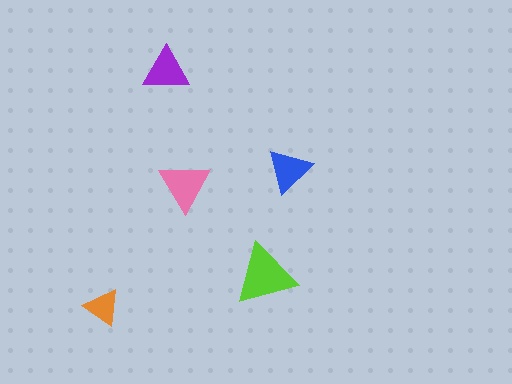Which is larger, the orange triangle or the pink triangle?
The pink one.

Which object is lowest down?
The orange triangle is bottommost.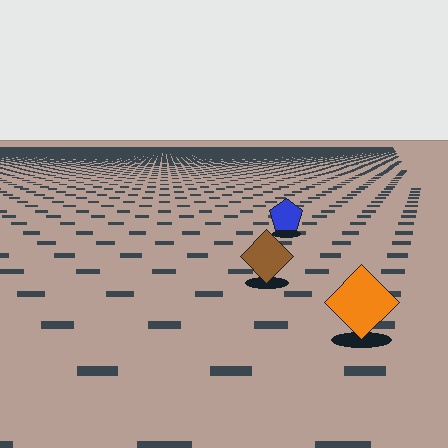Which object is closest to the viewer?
The orange diamond is closest. The texture marks near it are larger and more spread out.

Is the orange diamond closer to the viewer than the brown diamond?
Yes. The orange diamond is closer — you can tell from the texture gradient: the ground texture is coarser near it.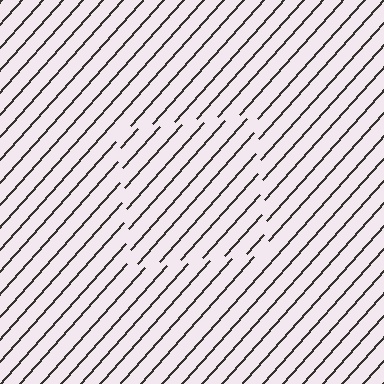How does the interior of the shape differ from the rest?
The interior of the shape contains the same grating, shifted by half a period — the contour is defined by the phase discontinuity where line-ends from the inner and outer gratings abut.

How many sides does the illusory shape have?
4 sides — the line-ends trace a square.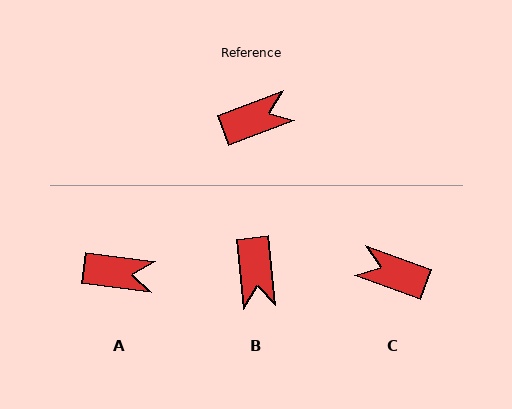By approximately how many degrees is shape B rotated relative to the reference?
Approximately 105 degrees clockwise.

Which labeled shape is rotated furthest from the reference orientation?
C, about 139 degrees away.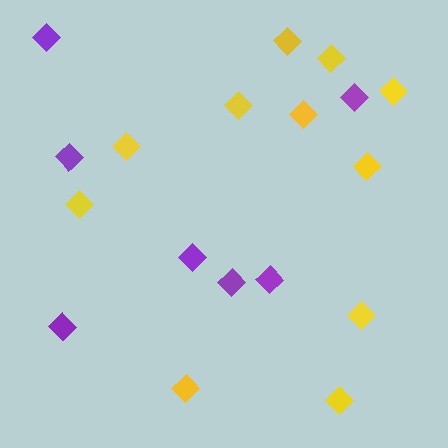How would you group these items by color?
There are 2 groups: one group of yellow diamonds (11) and one group of purple diamonds (7).